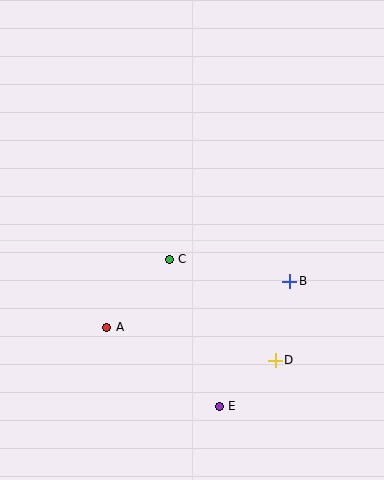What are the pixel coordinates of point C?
Point C is at (169, 259).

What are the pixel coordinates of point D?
Point D is at (275, 360).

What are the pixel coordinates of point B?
Point B is at (290, 281).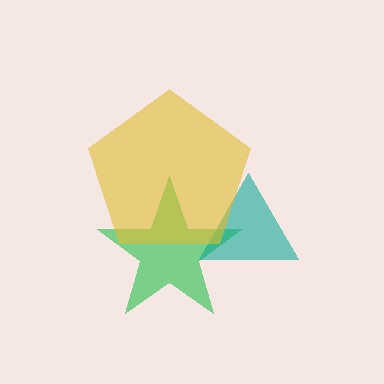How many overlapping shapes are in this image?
There are 3 overlapping shapes in the image.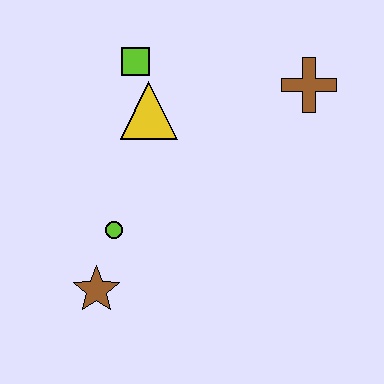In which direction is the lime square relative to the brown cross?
The lime square is to the left of the brown cross.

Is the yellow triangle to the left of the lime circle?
No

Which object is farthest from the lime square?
The brown star is farthest from the lime square.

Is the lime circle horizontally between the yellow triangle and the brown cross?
No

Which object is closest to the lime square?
The yellow triangle is closest to the lime square.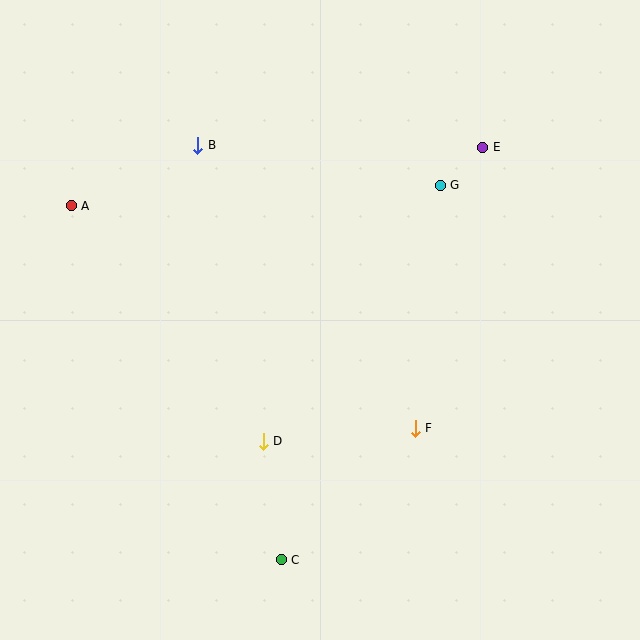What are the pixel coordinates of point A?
Point A is at (71, 206).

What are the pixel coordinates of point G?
Point G is at (440, 185).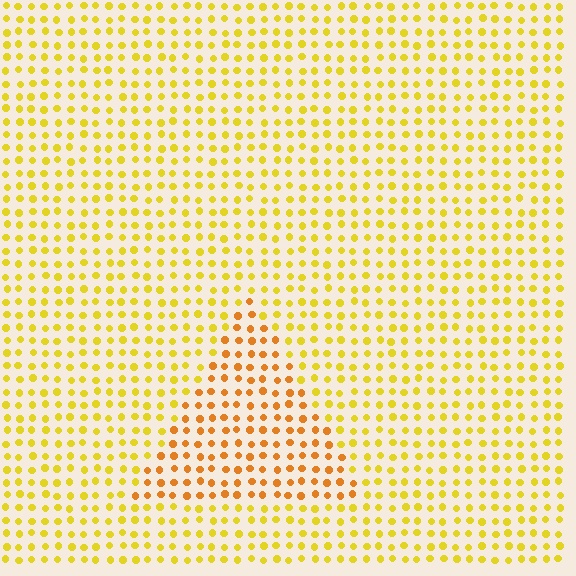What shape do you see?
I see a triangle.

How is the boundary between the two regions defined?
The boundary is defined purely by a slight shift in hue (about 27 degrees). Spacing, size, and orientation are identical on both sides.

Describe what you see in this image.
The image is filled with small yellow elements in a uniform arrangement. A triangle-shaped region is visible where the elements are tinted to a slightly different hue, forming a subtle color boundary.